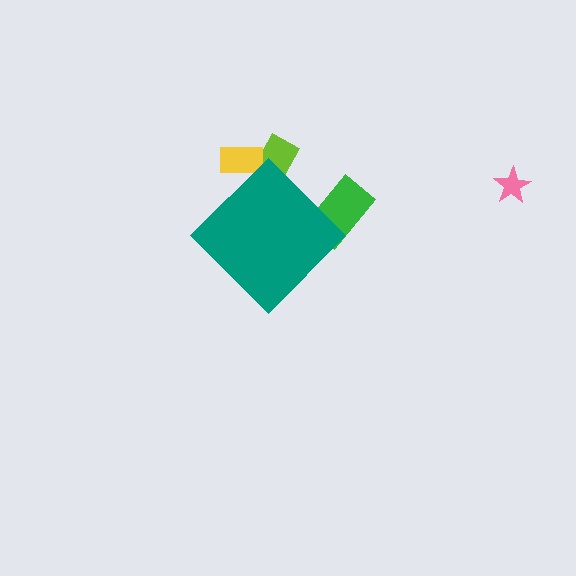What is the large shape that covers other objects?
A teal diamond.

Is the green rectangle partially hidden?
Yes, the green rectangle is partially hidden behind the teal diamond.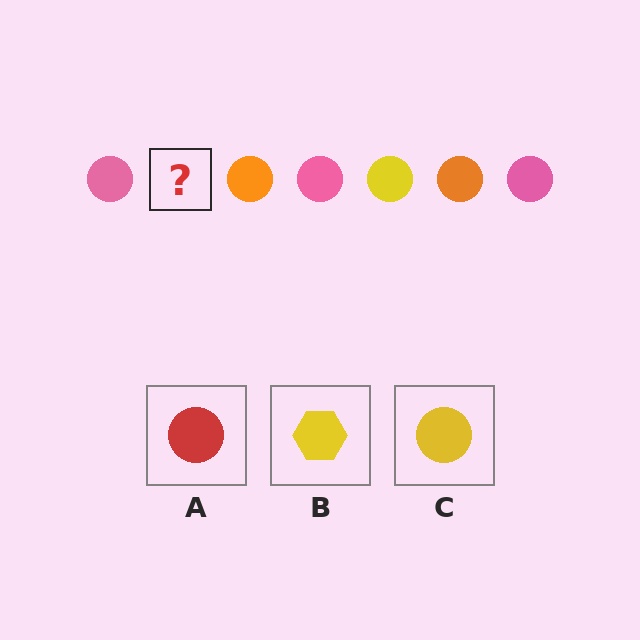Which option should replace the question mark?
Option C.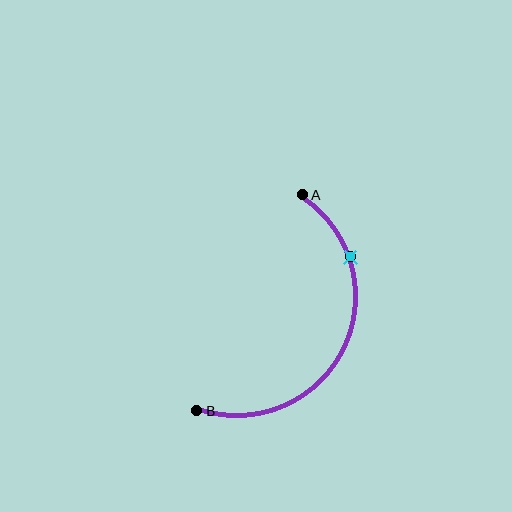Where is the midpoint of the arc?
The arc midpoint is the point on the curve farthest from the straight line joining A and B. It sits to the right of that line.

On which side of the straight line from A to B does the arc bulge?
The arc bulges to the right of the straight line connecting A and B.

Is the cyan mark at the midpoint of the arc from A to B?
No. The cyan mark lies on the arc but is closer to endpoint A. The arc midpoint would be at the point on the curve equidistant along the arc from both A and B.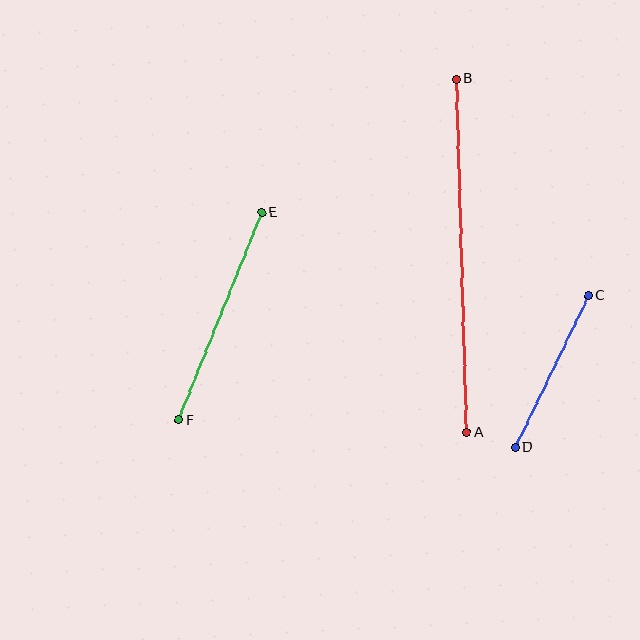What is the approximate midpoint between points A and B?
The midpoint is at approximately (461, 256) pixels.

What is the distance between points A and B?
The distance is approximately 353 pixels.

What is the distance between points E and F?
The distance is approximately 223 pixels.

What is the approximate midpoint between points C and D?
The midpoint is at approximately (552, 371) pixels.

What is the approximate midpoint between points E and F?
The midpoint is at approximately (220, 317) pixels.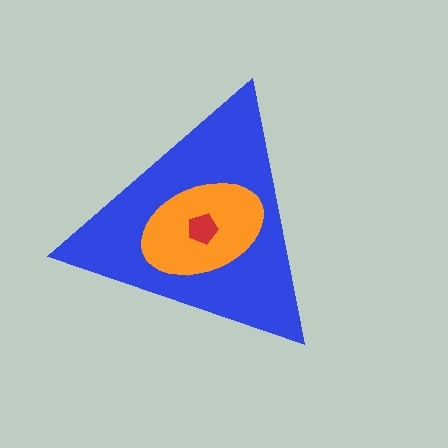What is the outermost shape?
The blue triangle.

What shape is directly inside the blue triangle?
The orange ellipse.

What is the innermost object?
The red pentagon.